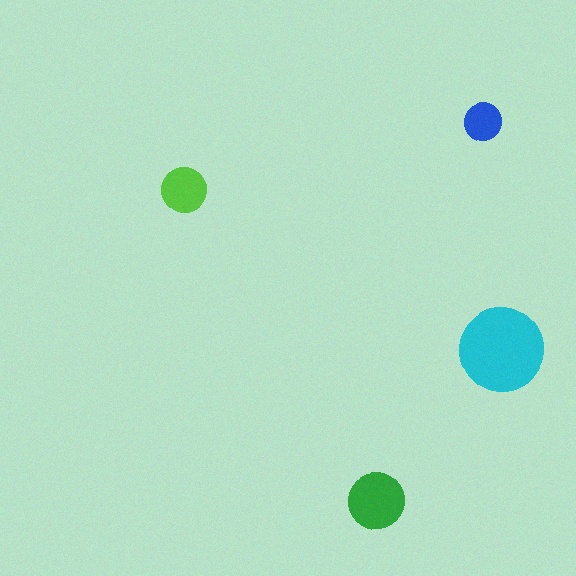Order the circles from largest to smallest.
the cyan one, the green one, the lime one, the blue one.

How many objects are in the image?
There are 4 objects in the image.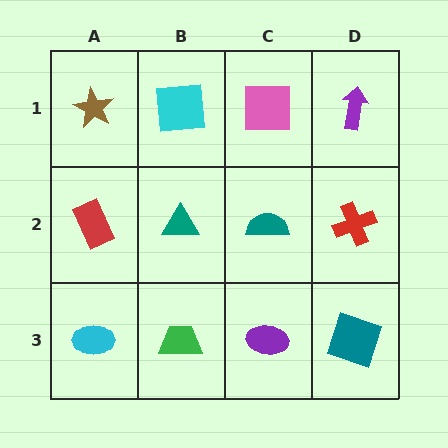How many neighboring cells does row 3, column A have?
2.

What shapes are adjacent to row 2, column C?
A pink square (row 1, column C), a purple ellipse (row 3, column C), a teal triangle (row 2, column B), a red cross (row 2, column D).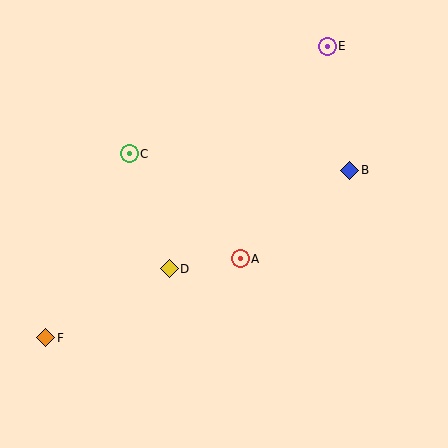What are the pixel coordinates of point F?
Point F is at (46, 338).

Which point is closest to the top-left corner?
Point C is closest to the top-left corner.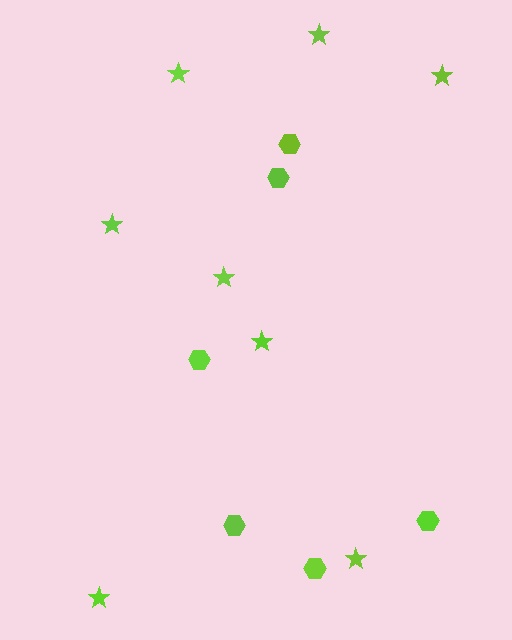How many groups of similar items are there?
There are 2 groups: one group of hexagons (6) and one group of stars (8).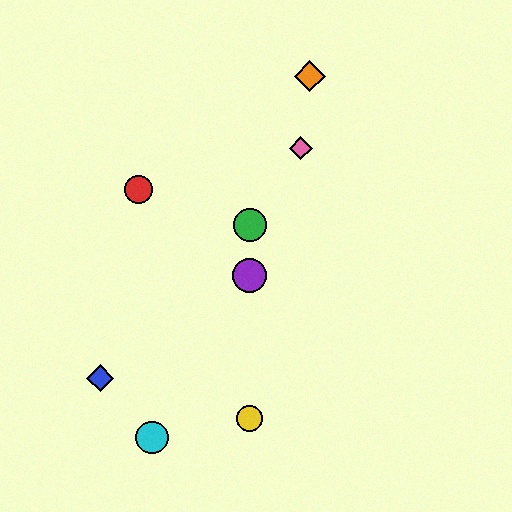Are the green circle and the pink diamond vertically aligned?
No, the green circle is at x≈250 and the pink diamond is at x≈301.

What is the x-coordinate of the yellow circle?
The yellow circle is at x≈250.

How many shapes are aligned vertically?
3 shapes (the green circle, the yellow circle, the purple circle) are aligned vertically.